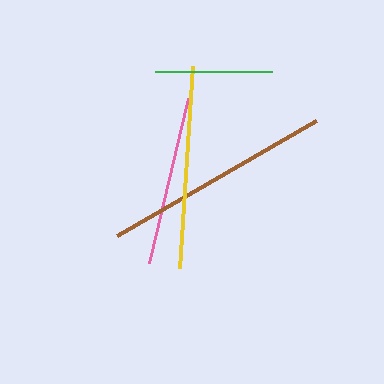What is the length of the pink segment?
The pink segment is approximately 170 pixels long.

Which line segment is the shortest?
The green line is the shortest at approximately 117 pixels.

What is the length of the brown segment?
The brown segment is approximately 230 pixels long.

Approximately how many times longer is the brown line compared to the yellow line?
The brown line is approximately 1.1 times the length of the yellow line.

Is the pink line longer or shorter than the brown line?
The brown line is longer than the pink line.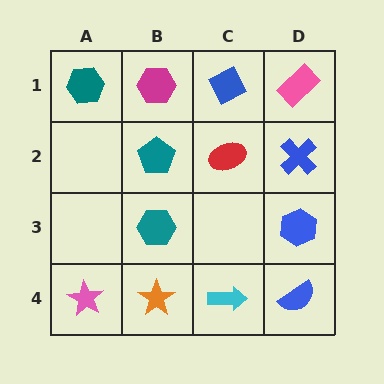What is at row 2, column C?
A red ellipse.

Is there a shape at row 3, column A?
No, that cell is empty.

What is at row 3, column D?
A blue hexagon.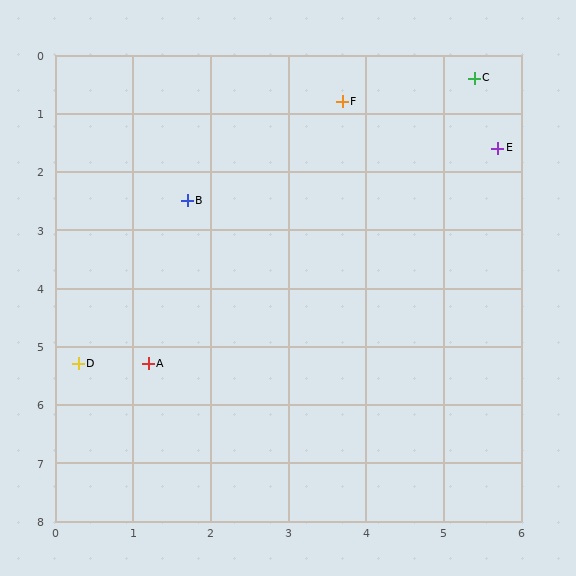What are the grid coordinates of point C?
Point C is at approximately (5.4, 0.4).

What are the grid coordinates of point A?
Point A is at approximately (1.2, 5.3).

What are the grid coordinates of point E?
Point E is at approximately (5.7, 1.6).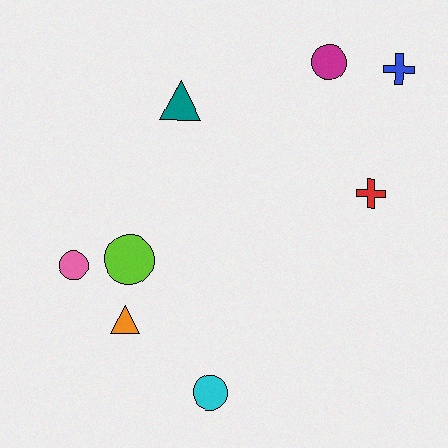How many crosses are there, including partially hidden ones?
There are 2 crosses.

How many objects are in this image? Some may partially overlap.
There are 8 objects.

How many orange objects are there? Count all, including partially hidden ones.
There is 1 orange object.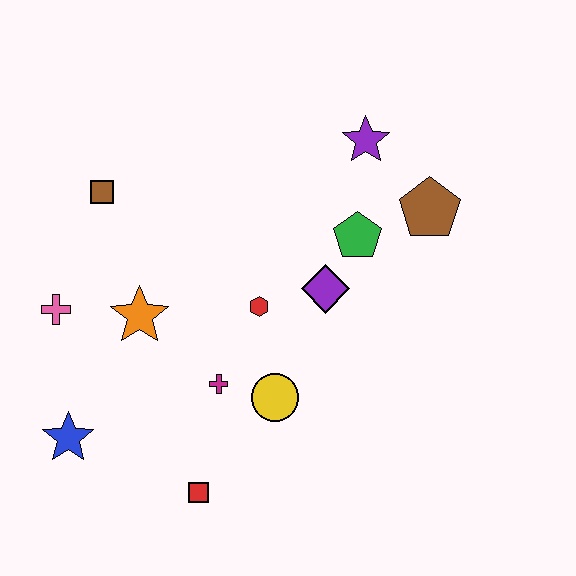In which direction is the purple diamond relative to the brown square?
The purple diamond is to the right of the brown square.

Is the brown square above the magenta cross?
Yes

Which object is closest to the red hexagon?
The purple diamond is closest to the red hexagon.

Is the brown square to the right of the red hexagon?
No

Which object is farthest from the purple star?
The blue star is farthest from the purple star.